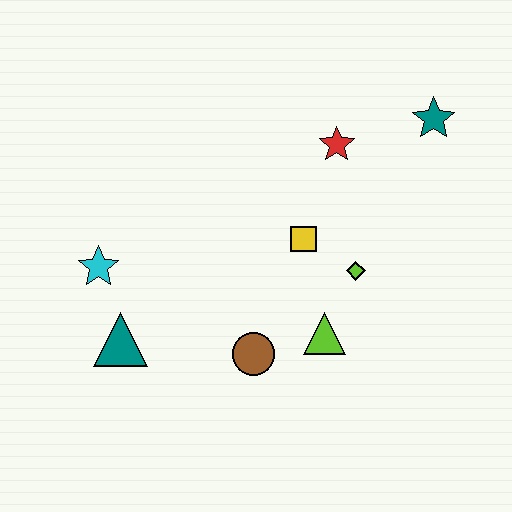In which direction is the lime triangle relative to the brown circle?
The lime triangle is to the right of the brown circle.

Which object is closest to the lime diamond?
The yellow square is closest to the lime diamond.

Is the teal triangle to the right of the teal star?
No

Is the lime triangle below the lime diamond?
Yes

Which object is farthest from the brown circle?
The teal star is farthest from the brown circle.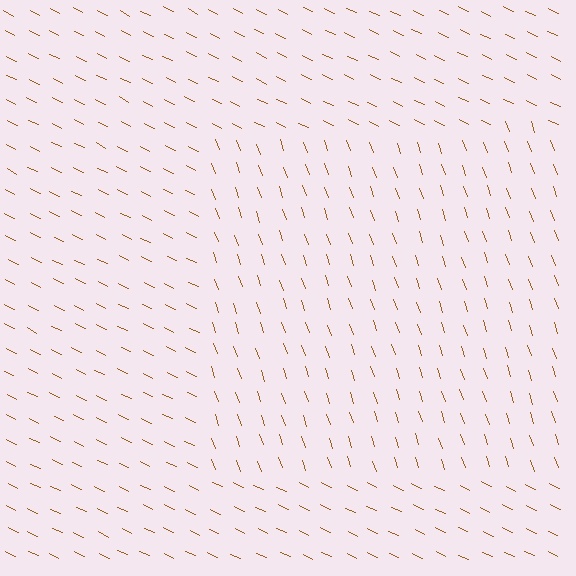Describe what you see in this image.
The image is filled with small brown line segments. A rectangle region in the image has lines oriented differently from the surrounding lines, creating a visible texture boundary.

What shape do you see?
I see a rectangle.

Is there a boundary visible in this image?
Yes, there is a texture boundary formed by a change in line orientation.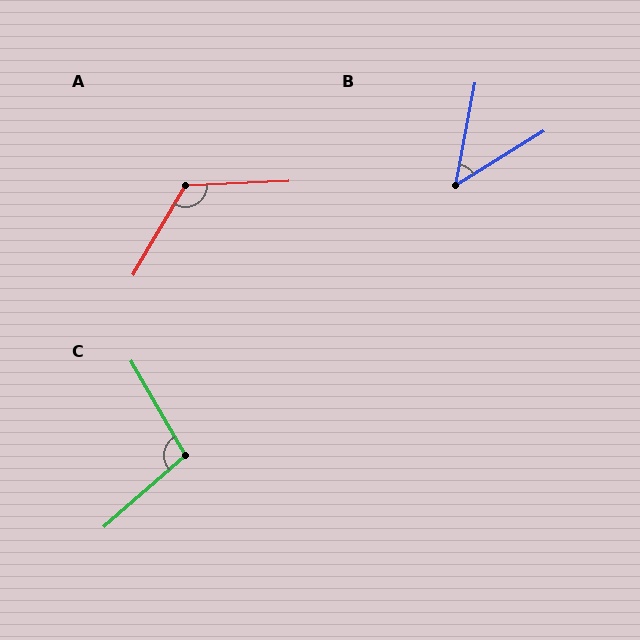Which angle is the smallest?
B, at approximately 48 degrees.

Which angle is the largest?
A, at approximately 123 degrees.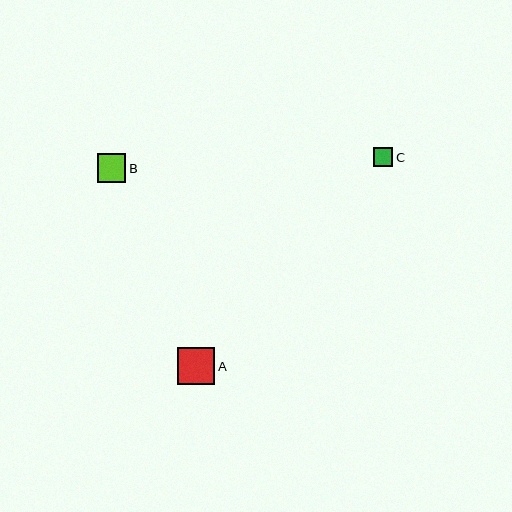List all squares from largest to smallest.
From largest to smallest: A, B, C.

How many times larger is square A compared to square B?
Square A is approximately 1.3 times the size of square B.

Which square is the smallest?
Square C is the smallest with a size of approximately 19 pixels.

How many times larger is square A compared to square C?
Square A is approximately 2.0 times the size of square C.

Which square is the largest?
Square A is the largest with a size of approximately 38 pixels.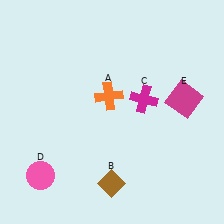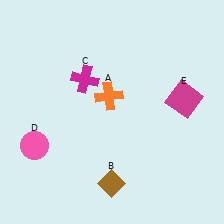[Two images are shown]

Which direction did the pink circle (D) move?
The pink circle (D) moved up.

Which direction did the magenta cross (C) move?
The magenta cross (C) moved left.